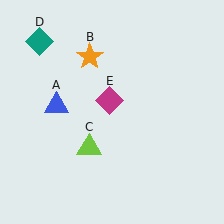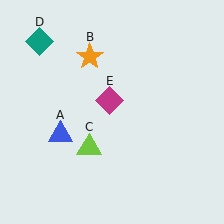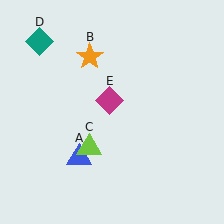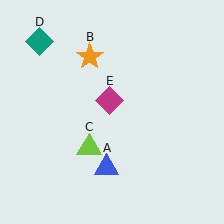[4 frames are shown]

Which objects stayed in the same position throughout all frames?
Orange star (object B) and lime triangle (object C) and teal diamond (object D) and magenta diamond (object E) remained stationary.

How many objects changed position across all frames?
1 object changed position: blue triangle (object A).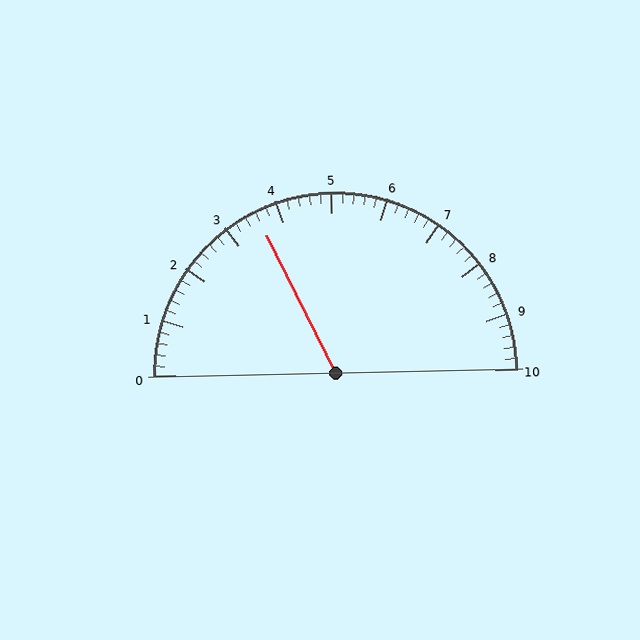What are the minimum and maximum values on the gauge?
The gauge ranges from 0 to 10.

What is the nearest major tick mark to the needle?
The nearest major tick mark is 4.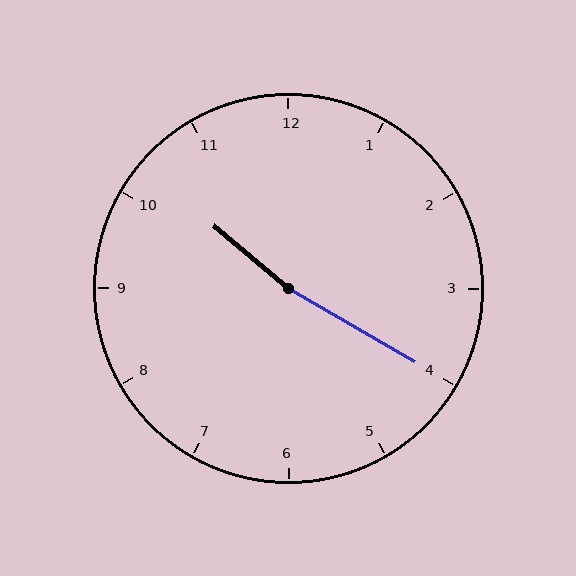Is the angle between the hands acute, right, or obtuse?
It is obtuse.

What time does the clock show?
10:20.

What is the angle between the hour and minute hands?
Approximately 170 degrees.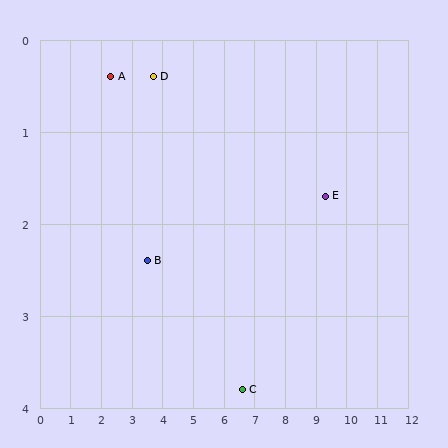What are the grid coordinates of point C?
Point C is at approximately (6.6, 3.8).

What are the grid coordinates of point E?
Point E is at approximately (9.3, 1.7).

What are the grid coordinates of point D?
Point D is at approximately (3.7, 0.4).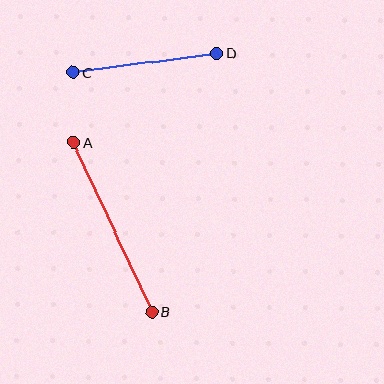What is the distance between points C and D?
The distance is approximately 144 pixels.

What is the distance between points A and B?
The distance is approximately 186 pixels.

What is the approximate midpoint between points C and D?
The midpoint is at approximately (145, 63) pixels.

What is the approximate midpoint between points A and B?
The midpoint is at approximately (113, 227) pixels.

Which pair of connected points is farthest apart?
Points A and B are farthest apart.